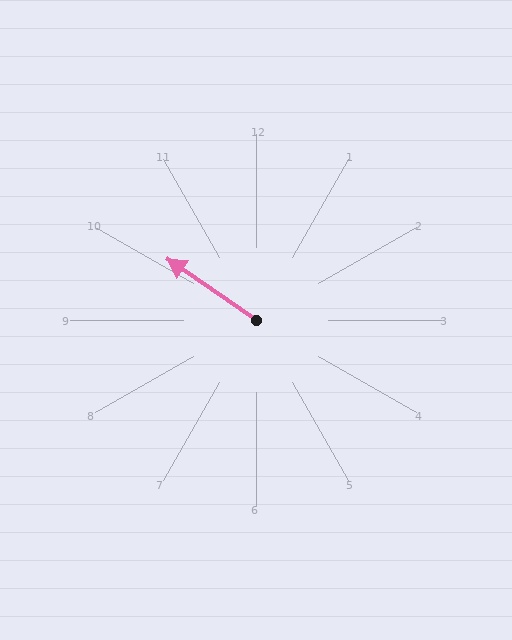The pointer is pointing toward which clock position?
Roughly 10 o'clock.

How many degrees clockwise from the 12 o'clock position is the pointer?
Approximately 304 degrees.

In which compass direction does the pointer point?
Northwest.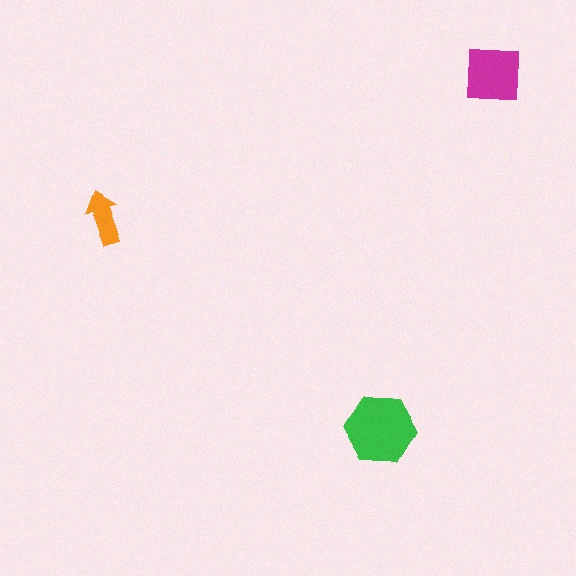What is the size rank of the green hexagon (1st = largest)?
1st.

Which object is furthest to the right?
The magenta square is rightmost.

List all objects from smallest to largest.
The orange arrow, the magenta square, the green hexagon.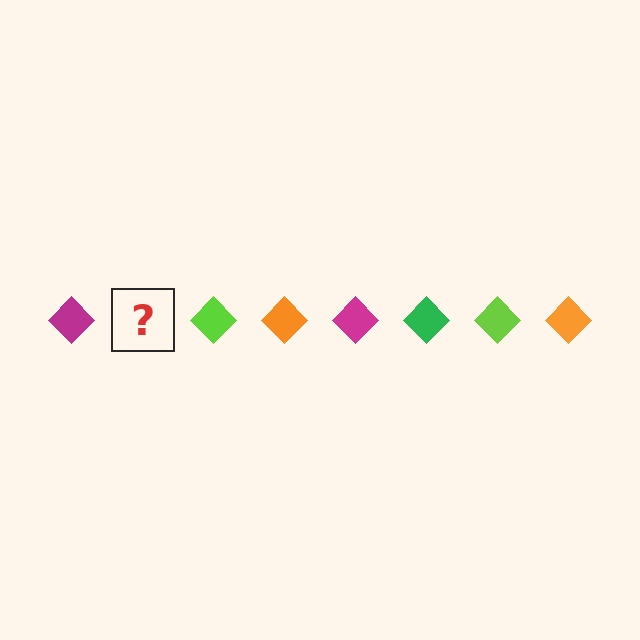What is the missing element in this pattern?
The missing element is a green diamond.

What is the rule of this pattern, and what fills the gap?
The rule is that the pattern cycles through magenta, green, lime, orange diamonds. The gap should be filled with a green diamond.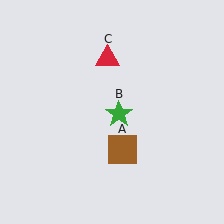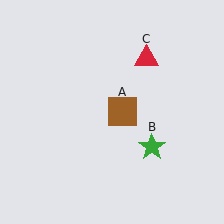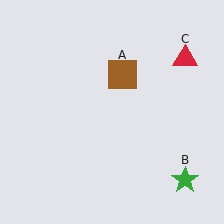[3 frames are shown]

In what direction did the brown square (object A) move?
The brown square (object A) moved up.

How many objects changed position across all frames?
3 objects changed position: brown square (object A), green star (object B), red triangle (object C).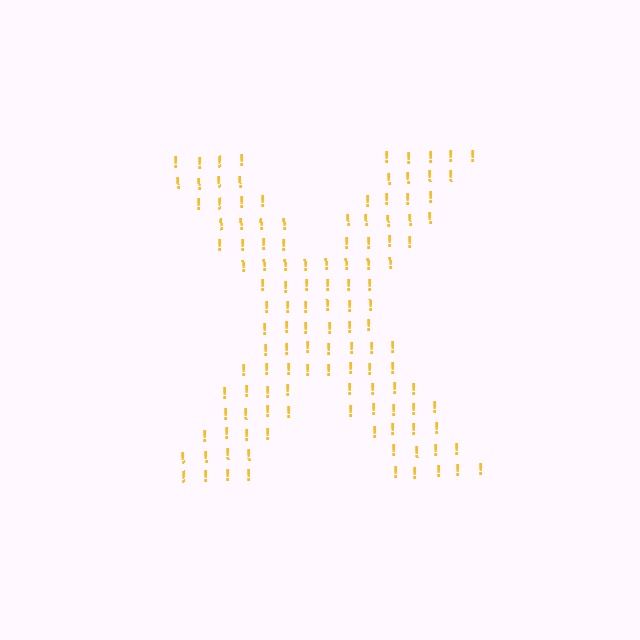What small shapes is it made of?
It is made of small exclamation marks.